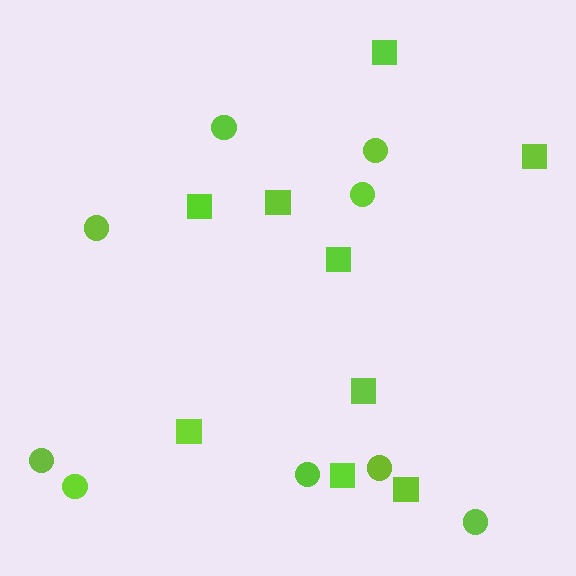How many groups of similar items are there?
There are 2 groups: one group of circles (9) and one group of squares (9).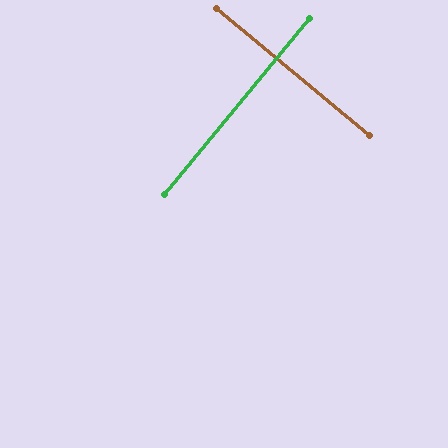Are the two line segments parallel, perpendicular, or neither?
Perpendicular — they meet at approximately 90°.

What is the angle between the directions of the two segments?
Approximately 90 degrees.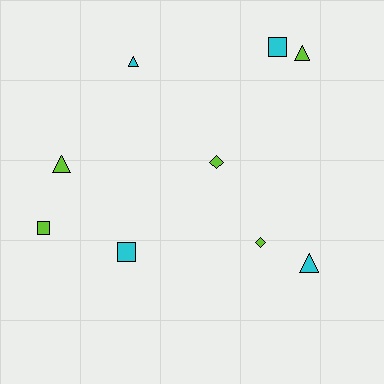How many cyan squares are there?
There are 2 cyan squares.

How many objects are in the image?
There are 9 objects.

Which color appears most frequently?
Lime, with 5 objects.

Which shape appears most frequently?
Triangle, with 4 objects.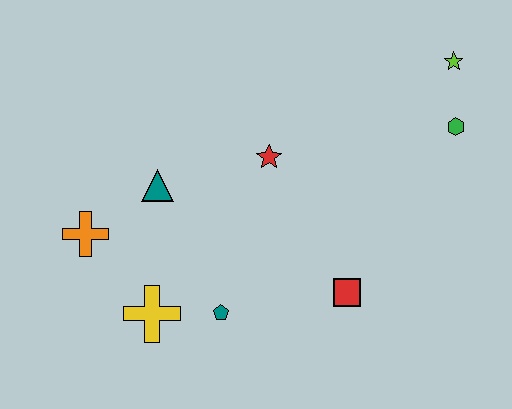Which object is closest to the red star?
The teal triangle is closest to the red star.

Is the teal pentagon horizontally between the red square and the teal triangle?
Yes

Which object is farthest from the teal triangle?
The lime star is farthest from the teal triangle.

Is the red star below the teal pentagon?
No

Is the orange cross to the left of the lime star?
Yes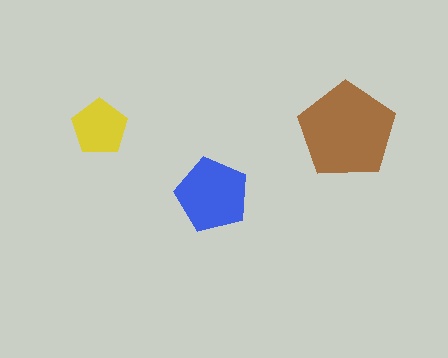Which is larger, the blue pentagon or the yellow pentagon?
The blue one.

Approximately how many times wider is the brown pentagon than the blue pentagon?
About 1.5 times wider.